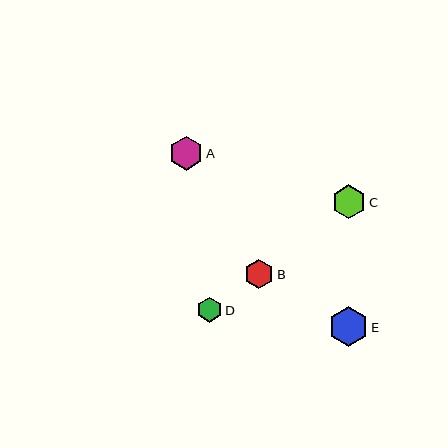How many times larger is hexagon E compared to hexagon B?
Hexagon E is approximately 1.3 times the size of hexagon B.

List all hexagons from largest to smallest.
From largest to smallest: E, A, C, B, D.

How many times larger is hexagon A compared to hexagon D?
Hexagon A is approximately 1.4 times the size of hexagon D.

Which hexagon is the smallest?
Hexagon D is the smallest with a size of approximately 25 pixels.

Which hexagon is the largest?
Hexagon E is the largest with a size of approximately 40 pixels.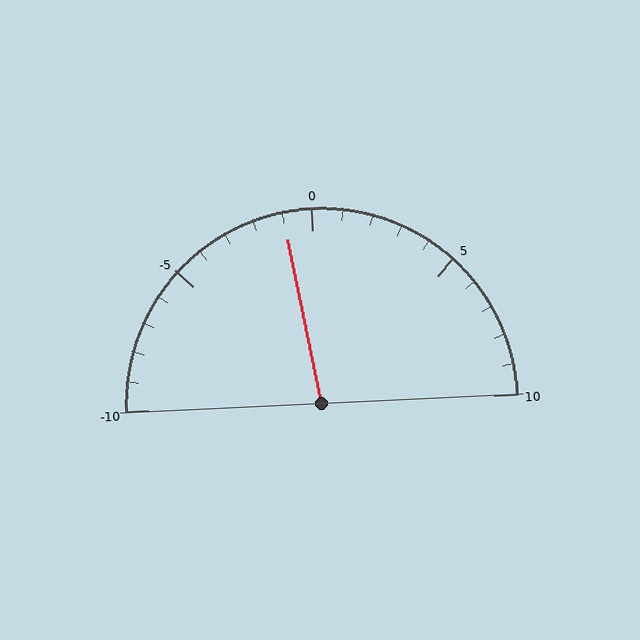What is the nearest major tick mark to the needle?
The nearest major tick mark is 0.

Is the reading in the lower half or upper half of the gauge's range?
The reading is in the lower half of the range (-10 to 10).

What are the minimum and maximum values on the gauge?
The gauge ranges from -10 to 10.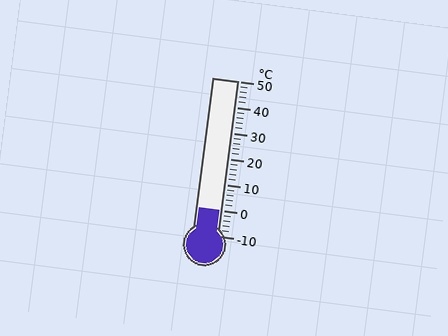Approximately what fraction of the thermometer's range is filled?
The thermometer is filled to approximately 15% of its range.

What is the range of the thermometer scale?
The thermometer scale ranges from -10°C to 50°C.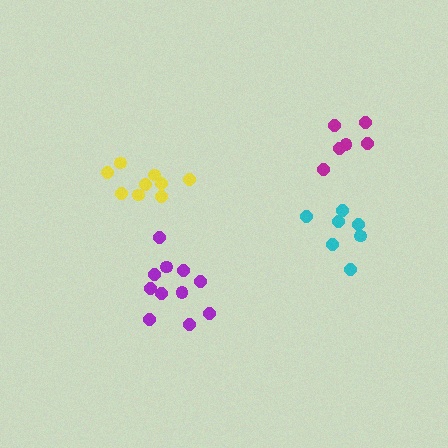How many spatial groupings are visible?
There are 4 spatial groupings.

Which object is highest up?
The magenta cluster is topmost.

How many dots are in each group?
Group 1: 7 dots, Group 2: 11 dots, Group 3: 7 dots, Group 4: 9 dots (34 total).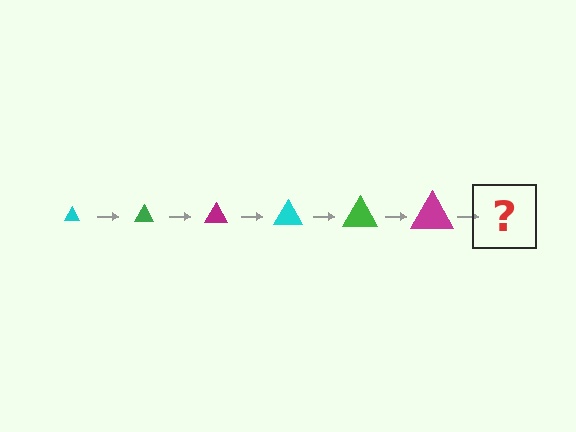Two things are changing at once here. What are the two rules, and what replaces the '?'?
The two rules are that the triangle grows larger each step and the color cycles through cyan, green, and magenta. The '?' should be a cyan triangle, larger than the previous one.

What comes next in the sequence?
The next element should be a cyan triangle, larger than the previous one.